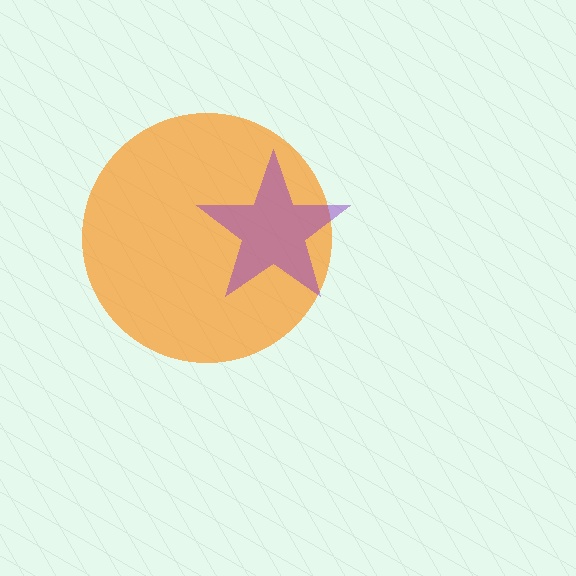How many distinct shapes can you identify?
There are 2 distinct shapes: an orange circle, a purple star.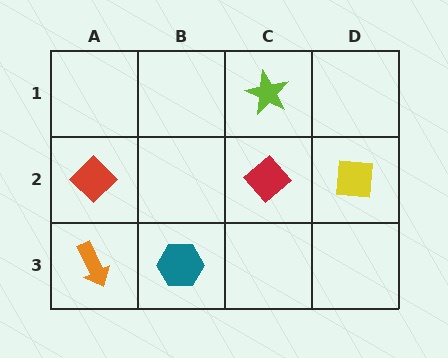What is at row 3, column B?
A teal hexagon.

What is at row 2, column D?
A yellow square.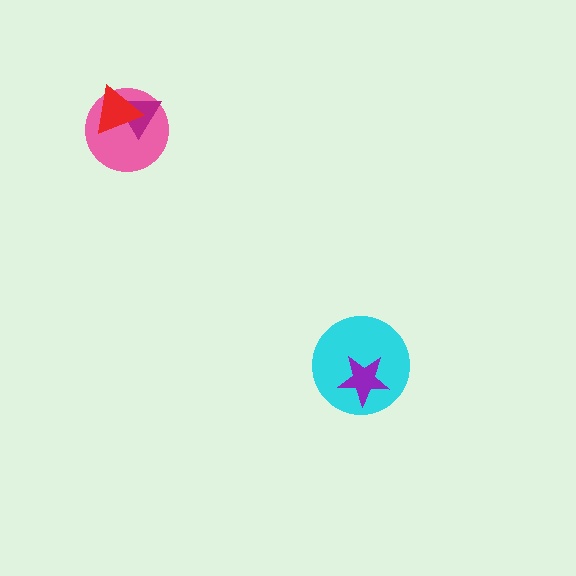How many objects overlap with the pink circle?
2 objects overlap with the pink circle.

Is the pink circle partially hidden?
Yes, it is partially covered by another shape.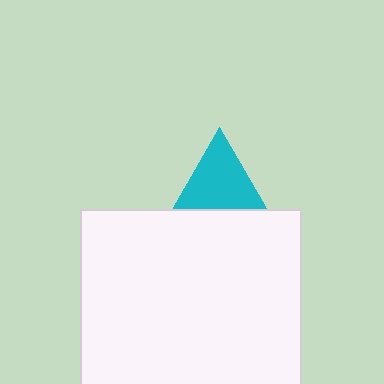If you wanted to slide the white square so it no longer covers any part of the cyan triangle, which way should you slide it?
Slide it down — that is the most direct way to separate the two shapes.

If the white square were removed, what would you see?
You would see the complete cyan triangle.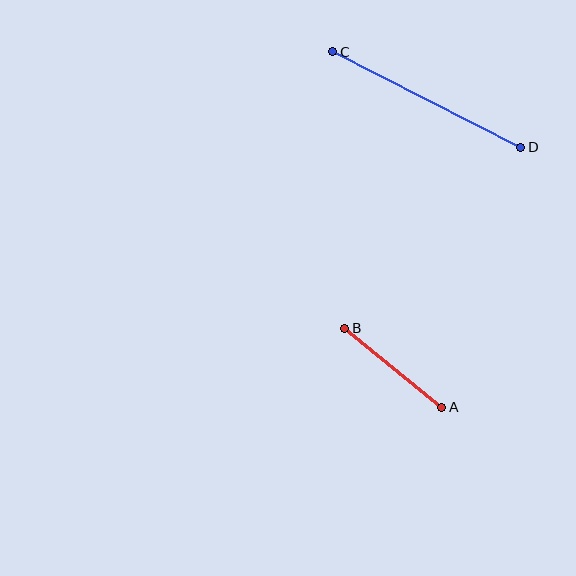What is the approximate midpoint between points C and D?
The midpoint is at approximately (427, 100) pixels.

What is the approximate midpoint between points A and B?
The midpoint is at approximately (393, 368) pixels.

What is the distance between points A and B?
The distance is approximately 125 pixels.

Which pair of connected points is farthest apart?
Points C and D are farthest apart.